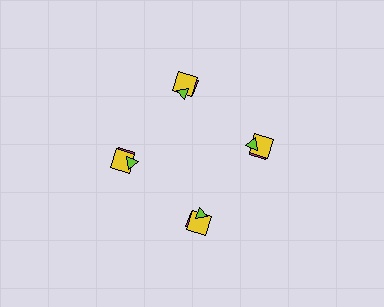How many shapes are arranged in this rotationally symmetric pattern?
There are 12 shapes, arranged in 4 groups of 3.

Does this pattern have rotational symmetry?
Yes, this pattern has 4-fold rotational symmetry. It looks the same after rotating 90 degrees around the center.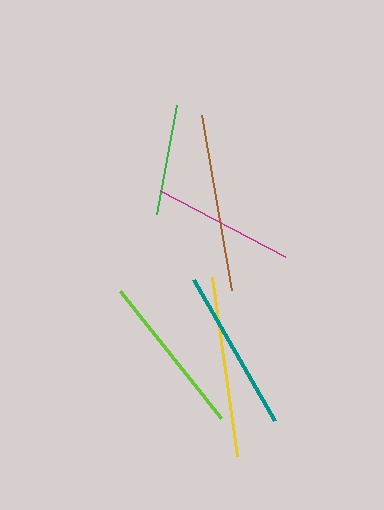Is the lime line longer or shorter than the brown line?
The brown line is longer than the lime line.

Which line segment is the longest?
The yellow line is the longest at approximately 180 pixels.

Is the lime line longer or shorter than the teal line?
The teal line is longer than the lime line.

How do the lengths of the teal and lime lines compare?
The teal and lime lines are approximately the same length.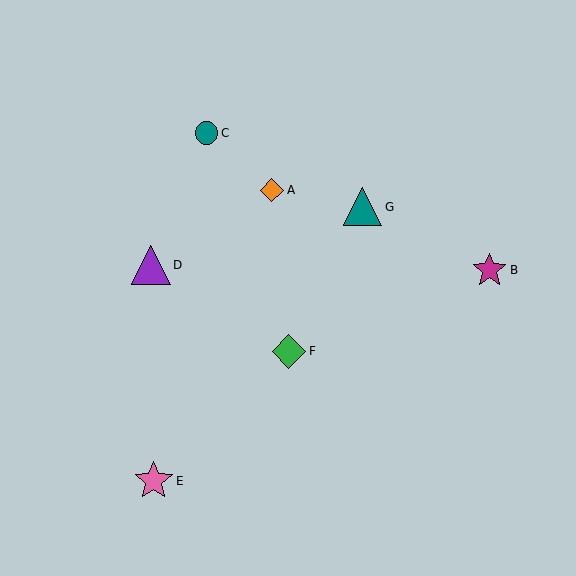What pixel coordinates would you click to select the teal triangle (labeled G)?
Click at (363, 207) to select the teal triangle G.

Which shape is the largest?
The pink star (labeled E) is the largest.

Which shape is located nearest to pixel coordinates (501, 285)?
The magenta star (labeled B) at (489, 270) is nearest to that location.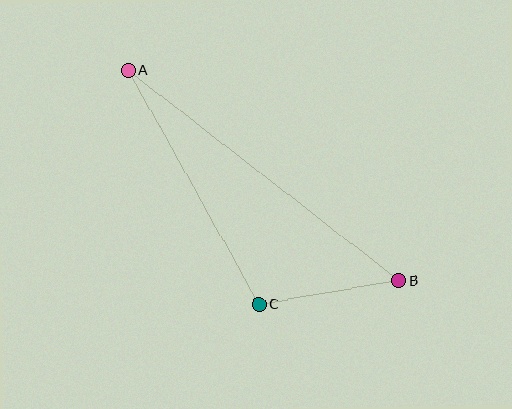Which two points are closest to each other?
Points B and C are closest to each other.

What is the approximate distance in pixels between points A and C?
The distance between A and C is approximately 268 pixels.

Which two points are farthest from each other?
Points A and B are farthest from each other.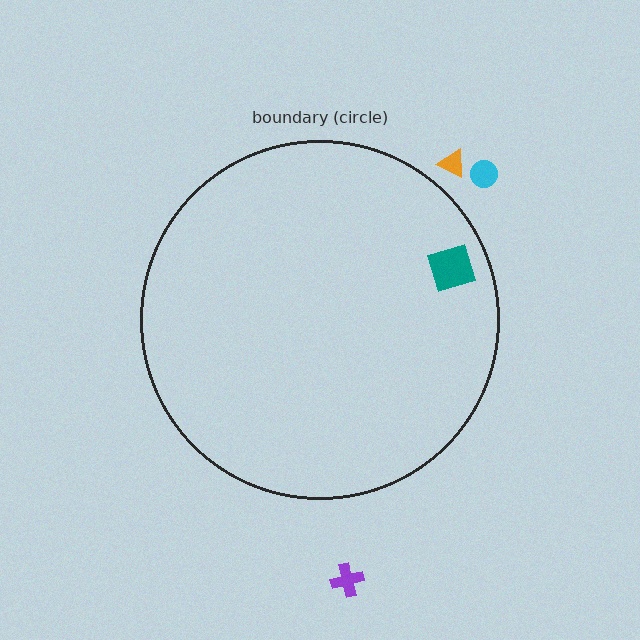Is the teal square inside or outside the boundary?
Inside.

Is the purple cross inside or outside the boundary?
Outside.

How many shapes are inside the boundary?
1 inside, 3 outside.